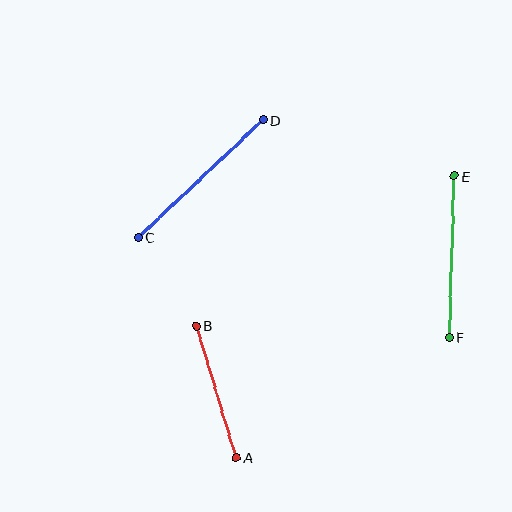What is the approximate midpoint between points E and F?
The midpoint is at approximately (452, 257) pixels.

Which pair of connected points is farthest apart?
Points C and D are farthest apart.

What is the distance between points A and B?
The distance is approximately 138 pixels.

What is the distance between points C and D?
The distance is approximately 171 pixels.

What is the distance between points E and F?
The distance is approximately 161 pixels.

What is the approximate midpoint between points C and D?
The midpoint is at approximately (200, 179) pixels.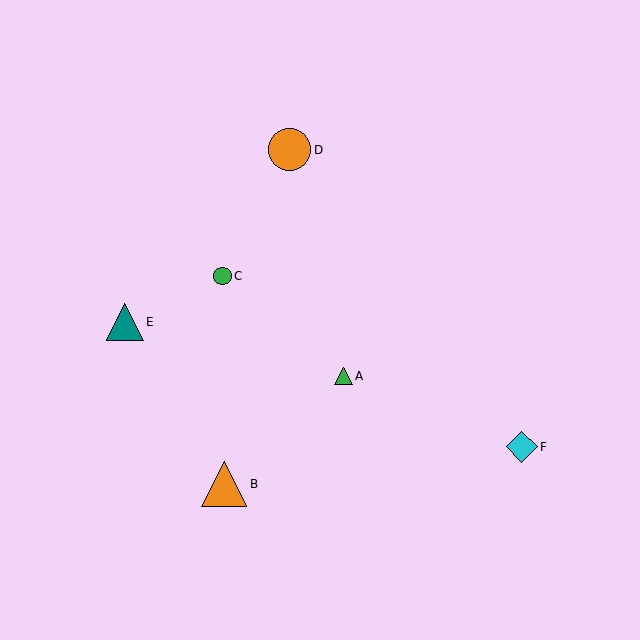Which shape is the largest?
The orange triangle (labeled B) is the largest.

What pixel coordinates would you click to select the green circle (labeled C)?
Click at (222, 276) to select the green circle C.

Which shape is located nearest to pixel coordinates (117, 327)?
The teal triangle (labeled E) at (125, 322) is nearest to that location.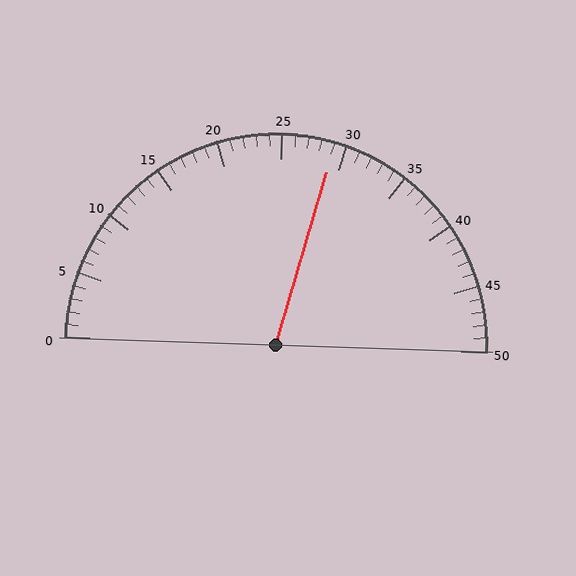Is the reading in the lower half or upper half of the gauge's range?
The reading is in the upper half of the range (0 to 50).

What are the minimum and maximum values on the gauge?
The gauge ranges from 0 to 50.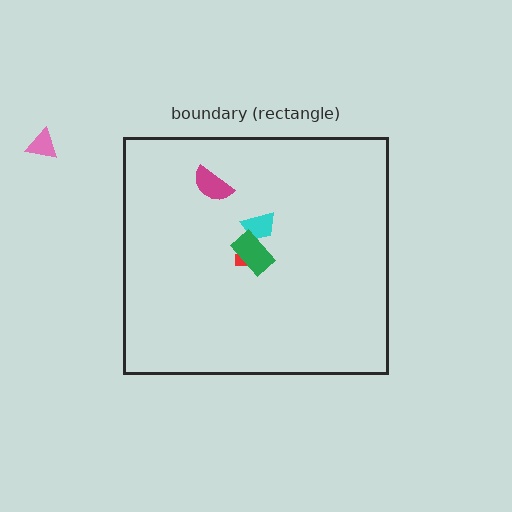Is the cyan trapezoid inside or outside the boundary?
Inside.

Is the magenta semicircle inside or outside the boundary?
Inside.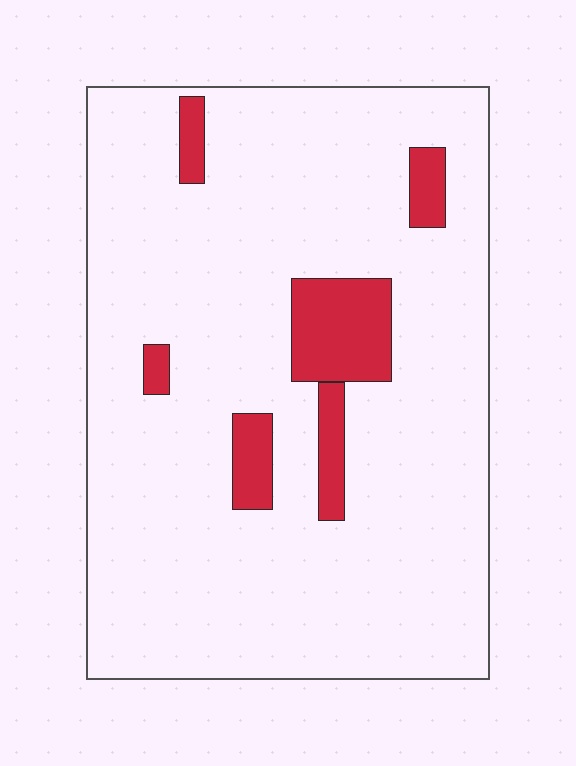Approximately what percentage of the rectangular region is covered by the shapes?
Approximately 10%.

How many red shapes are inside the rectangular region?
6.